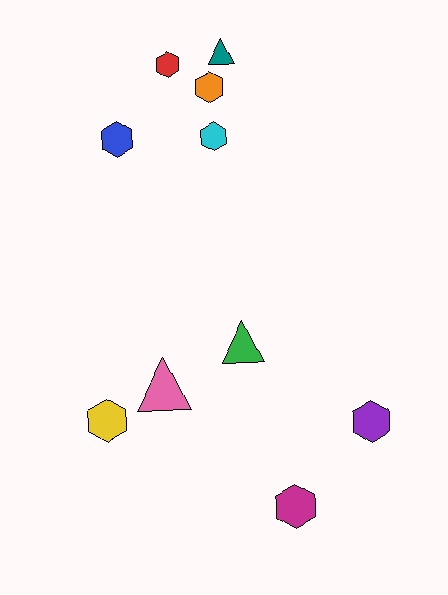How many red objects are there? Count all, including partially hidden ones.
There is 1 red object.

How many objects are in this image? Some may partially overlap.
There are 10 objects.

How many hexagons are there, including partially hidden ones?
There are 7 hexagons.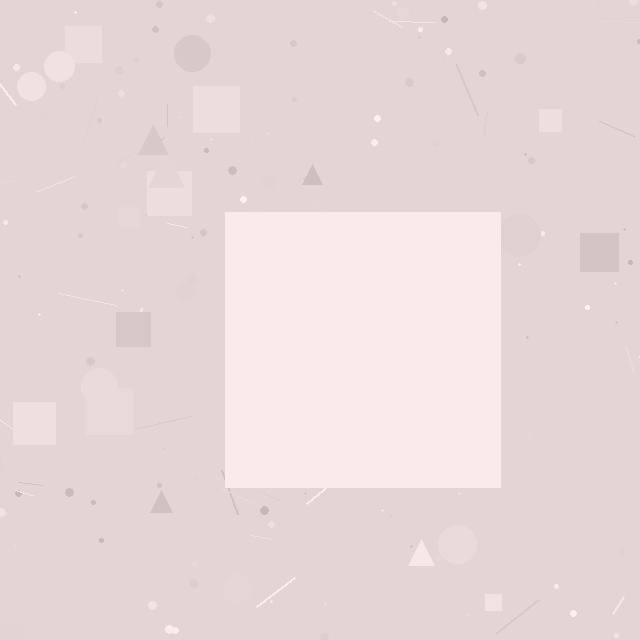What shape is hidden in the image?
A square is hidden in the image.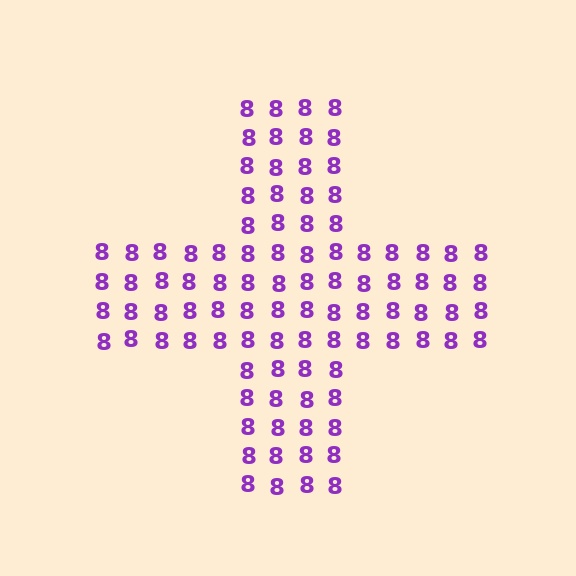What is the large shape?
The large shape is a cross.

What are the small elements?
The small elements are digit 8's.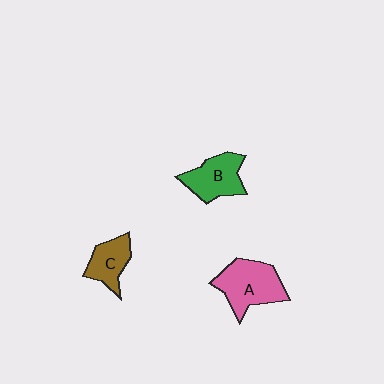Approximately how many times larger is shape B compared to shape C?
Approximately 1.3 times.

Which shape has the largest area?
Shape A (pink).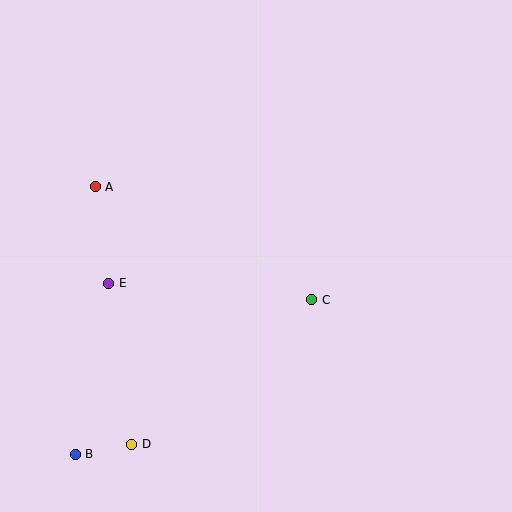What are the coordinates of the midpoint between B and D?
The midpoint between B and D is at (103, 449).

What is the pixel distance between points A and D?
The distance between A and D is 260 pixels.